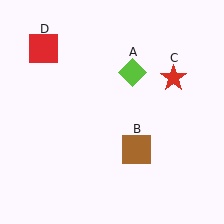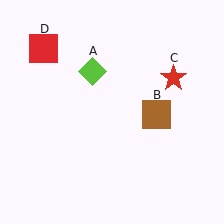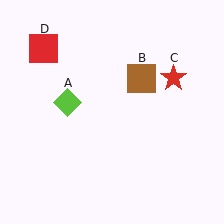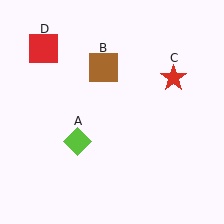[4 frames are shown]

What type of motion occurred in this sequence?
The lime diamond (object A), brown square (object B) rotated counterclockwise around the center of the scene.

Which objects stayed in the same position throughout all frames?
Red star (object C) and red square (object D) remained stationary.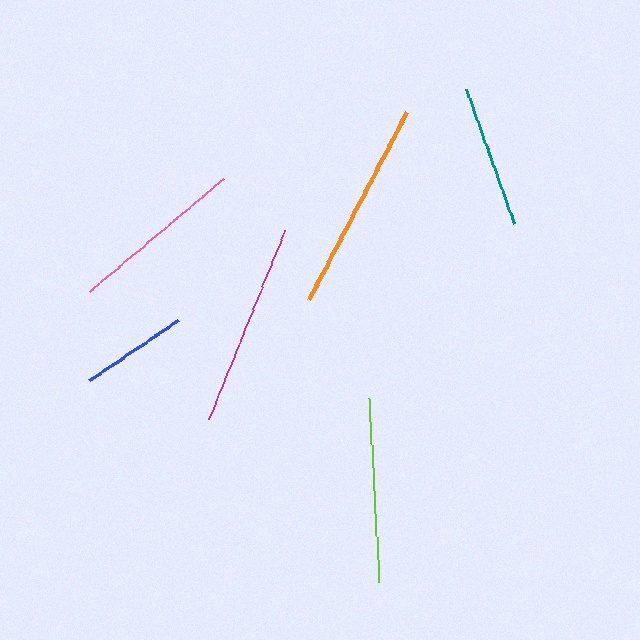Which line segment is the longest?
The orange line is the longest at approximately 211 pixels.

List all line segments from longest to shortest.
From longest to shortest: orange, magenta, lime, pink, teal, blue.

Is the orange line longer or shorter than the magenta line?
The orange line is longer than the magenta line.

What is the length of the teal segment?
The teal segment is approximately 142 pixels long.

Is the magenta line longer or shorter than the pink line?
The magenta line is longer than the pink line.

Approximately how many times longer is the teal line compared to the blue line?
The teal line is approximately 1.3 times the length of the blue line.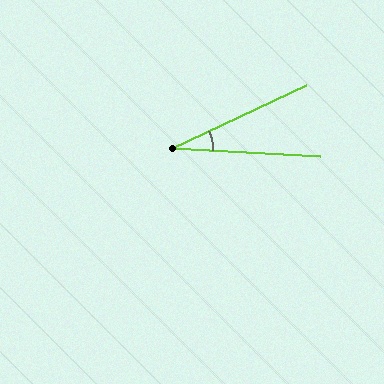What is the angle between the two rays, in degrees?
Approximately 28 degrees.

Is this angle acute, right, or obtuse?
It is acute.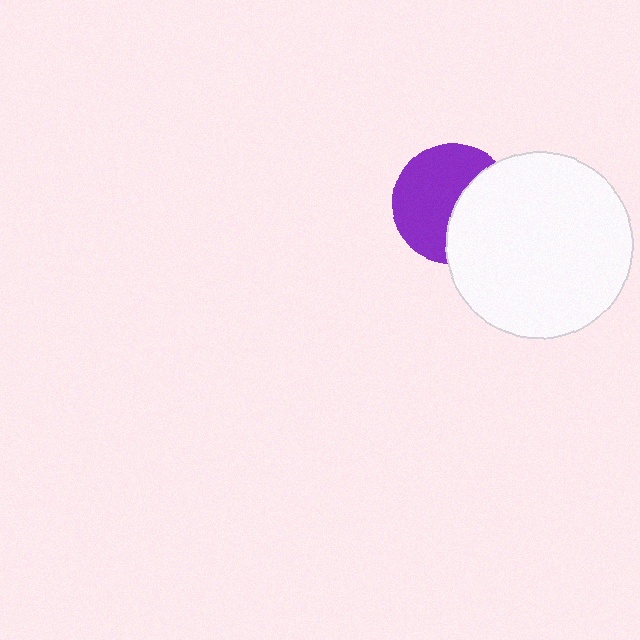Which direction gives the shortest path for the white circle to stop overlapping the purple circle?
Moving right gives the shortest separation.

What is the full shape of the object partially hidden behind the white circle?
The partially hidden object is a purple circle.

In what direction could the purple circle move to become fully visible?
The purple circle could move left. That would shift it out from behind the white circle entirely.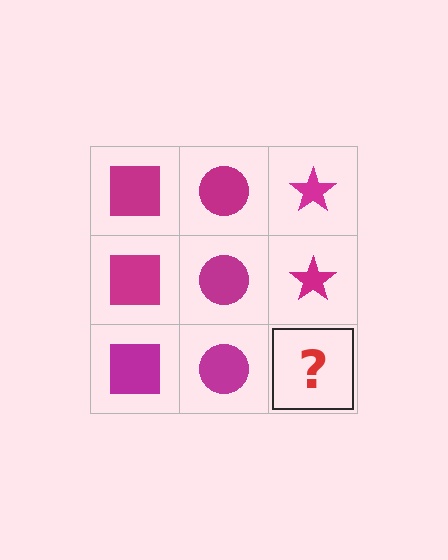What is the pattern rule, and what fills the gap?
The rule is that each column has a consistent shape. The gap should be filled with a magenta star.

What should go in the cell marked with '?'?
The missing cell should contain a magenta star.